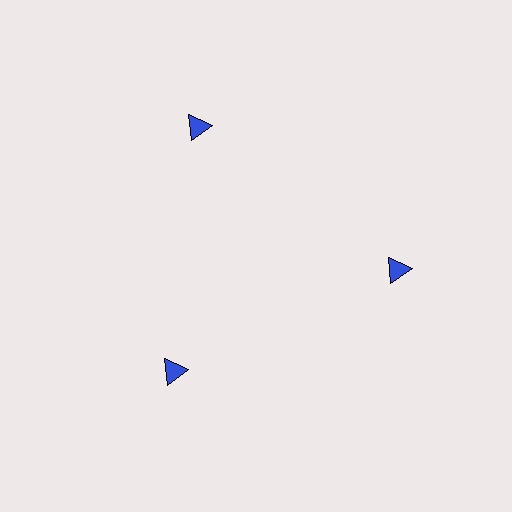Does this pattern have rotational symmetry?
Yes, this pattern has 3-fold rotational symmetry. It looks the same after rotating 120 degrees around the center.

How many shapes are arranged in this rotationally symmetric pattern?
There are 3 shapes, arranged in 3 groups of 1.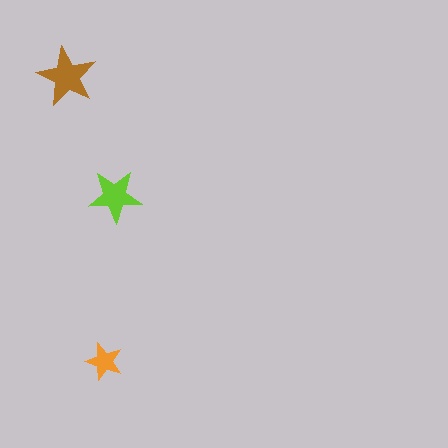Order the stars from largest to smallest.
the brown one, the lime one, the orange one.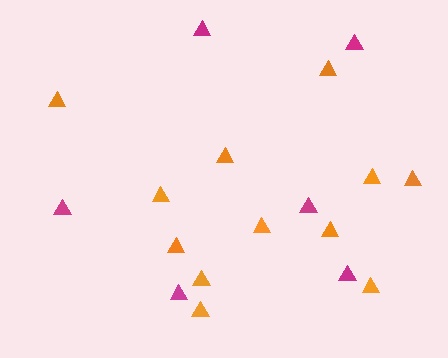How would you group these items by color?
There are 2 groups: one group of magenta triangles (6) and one group of orange triangles (12).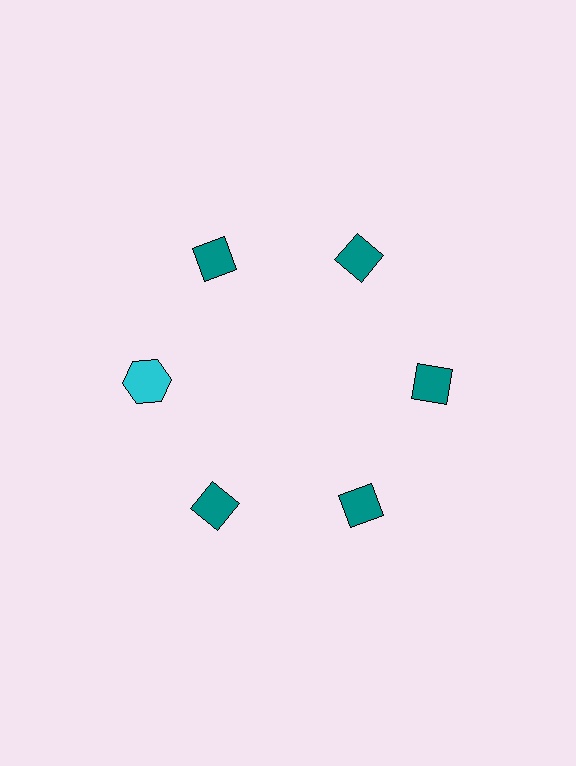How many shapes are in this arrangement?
There are 6 shapes arranged in a ring pattern.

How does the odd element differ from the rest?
It differs in both color (cyan instead of teal) and shape (hexagon instead of diamond).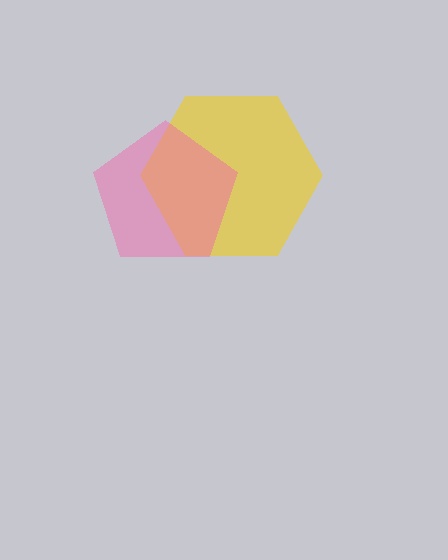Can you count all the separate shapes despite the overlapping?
Yes, there are 2 separate shapes.